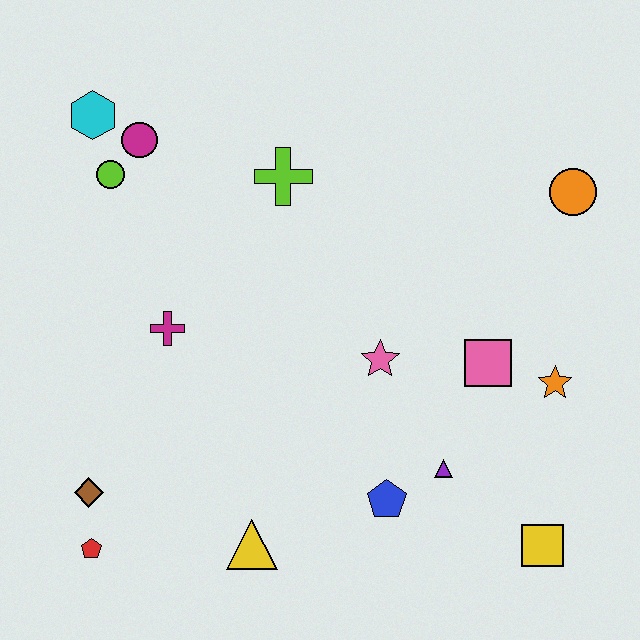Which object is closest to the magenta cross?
The lime circle is closest to the magenta cross.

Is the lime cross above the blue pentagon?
Yes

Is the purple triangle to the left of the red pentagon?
No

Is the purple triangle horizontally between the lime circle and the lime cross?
No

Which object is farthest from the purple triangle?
The cyan hexagon is farthest from the purple triangle.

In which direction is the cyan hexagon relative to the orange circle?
The cyan hexagon is to the left of the orange circle.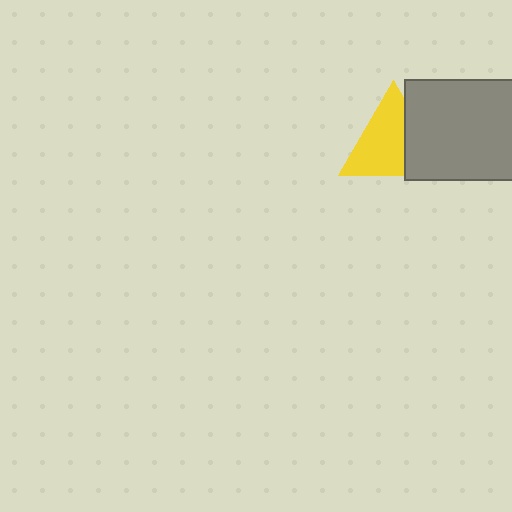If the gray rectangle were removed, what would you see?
You would see the complete yellow triangle.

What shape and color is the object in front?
The object in front is a gray rectangle.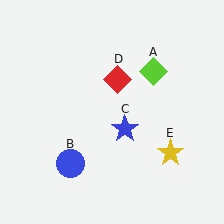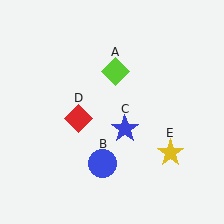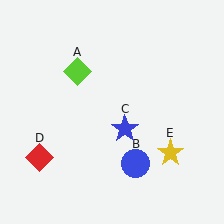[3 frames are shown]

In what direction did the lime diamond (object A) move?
The lime diamond (object A) moved left.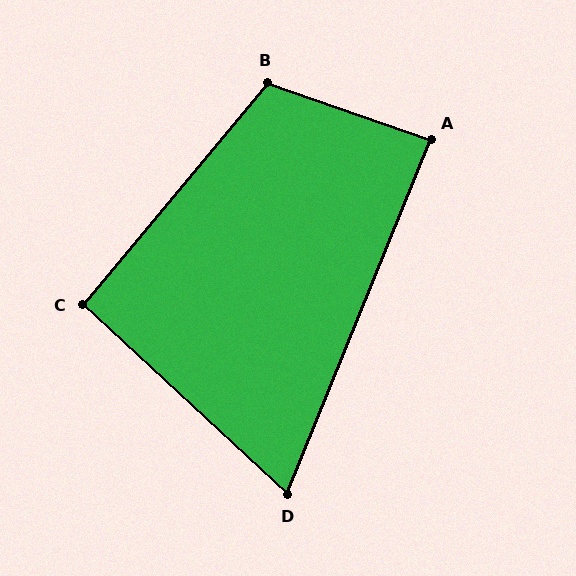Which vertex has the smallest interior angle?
D, at approximately 69 degrees.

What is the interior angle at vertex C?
Approximately 93 degrees (approximately right).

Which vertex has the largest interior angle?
B, at approximately 111 degrees.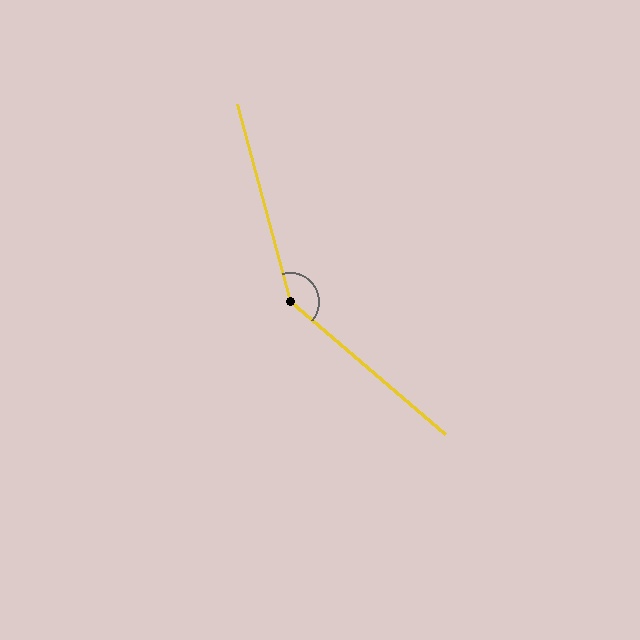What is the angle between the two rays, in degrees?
Approximately 146 degrees.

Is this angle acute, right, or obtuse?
It is obtuse.